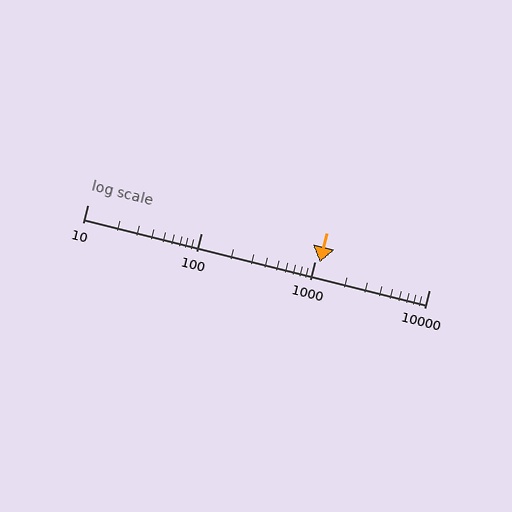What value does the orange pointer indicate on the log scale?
The pointer indicates approximately 1100.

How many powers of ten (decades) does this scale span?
The scale spans 3 decades, from 10 to 10000.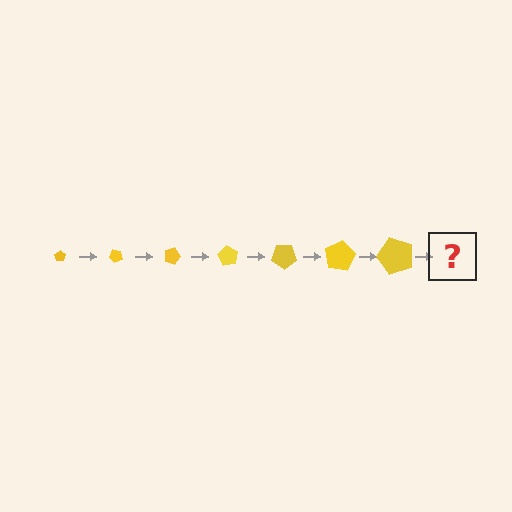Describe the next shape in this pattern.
It should be a pentagon, larger than the previous one and rotated 315 degrees from the start.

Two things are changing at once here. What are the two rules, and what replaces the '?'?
The two rules are that the pentagon grows larger each step and it rotates 45 degrees each step. The '?' should be a pentagon, larger than the previous one and rotated 315 degrees from the start.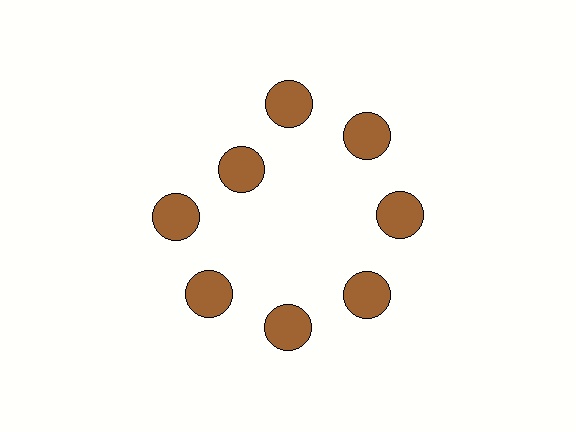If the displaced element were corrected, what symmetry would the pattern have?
It would have 8-fold rotational symmetry — the pattern would map onto itself every 45 degrees.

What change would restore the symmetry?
The symmetry would be restored by moving it outward, back onto the ring so that all 8 circles sit at equal angles and equal distance from the center.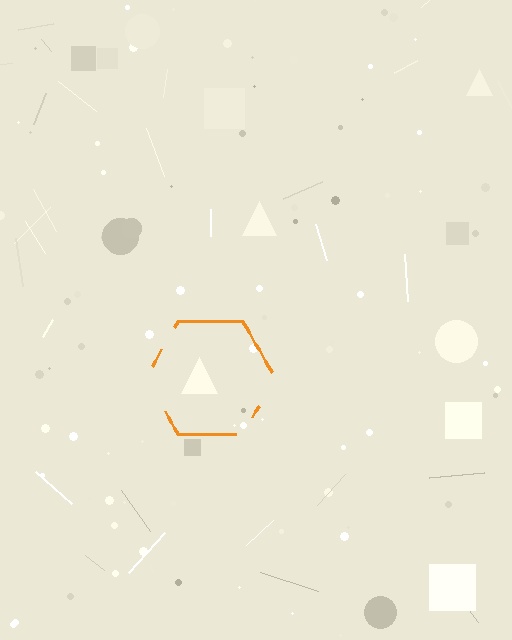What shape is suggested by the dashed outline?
The dashed outline suggests a hexagon.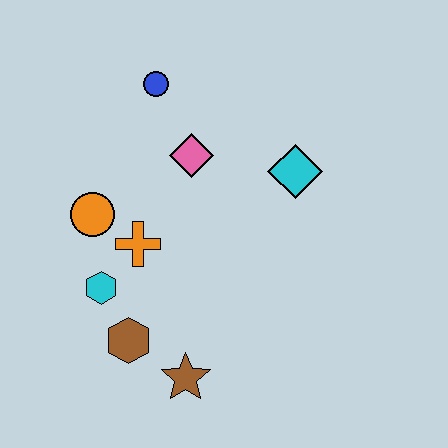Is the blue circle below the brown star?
No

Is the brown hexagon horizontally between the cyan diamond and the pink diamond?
No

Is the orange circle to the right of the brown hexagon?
No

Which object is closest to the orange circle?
The orange cross is closest to the orange circle.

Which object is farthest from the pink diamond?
The brown star is farthest from the pink diamond.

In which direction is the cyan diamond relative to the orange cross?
The cyan diamond is to the right of the orange cross.